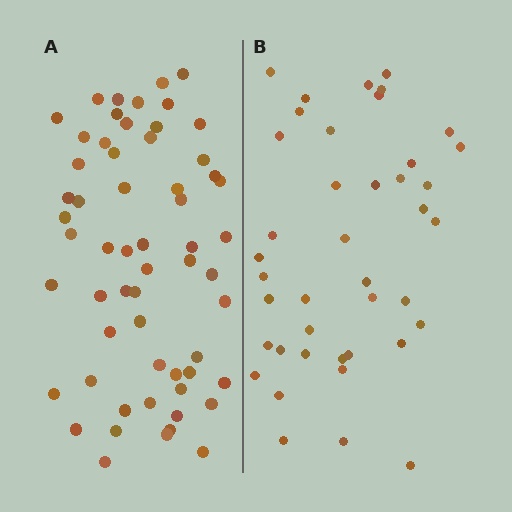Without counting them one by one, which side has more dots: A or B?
Region A (the left region) has more dots.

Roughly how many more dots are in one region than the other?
Region A has approximately 20 more dots than region B.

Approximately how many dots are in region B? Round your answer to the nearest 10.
About 40 dots. (The exact count is 41, which rounds to 40.)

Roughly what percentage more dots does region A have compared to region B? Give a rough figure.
About 45% more.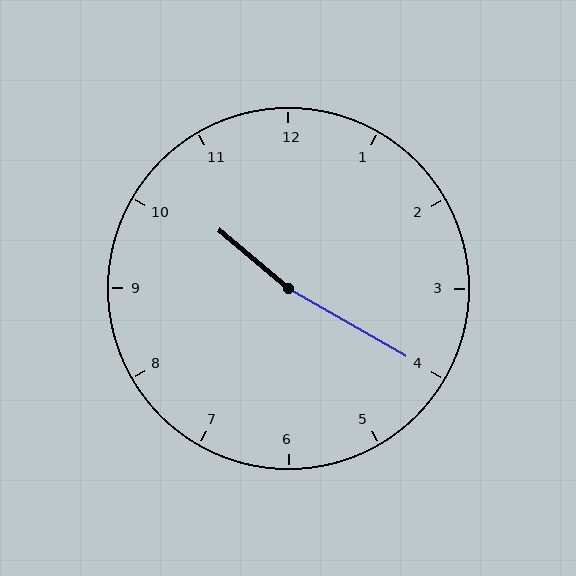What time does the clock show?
10:20.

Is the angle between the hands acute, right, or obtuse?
It is obtuse.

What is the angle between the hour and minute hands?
Approximately 170 degrees.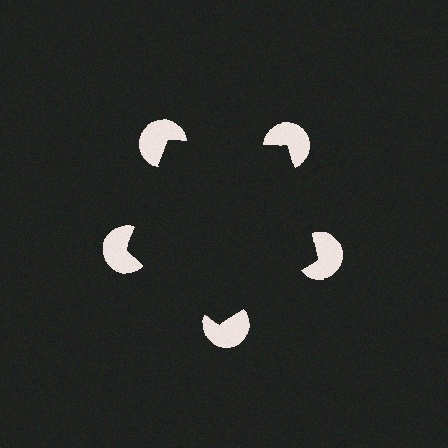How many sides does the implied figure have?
5 sides.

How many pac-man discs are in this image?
There are 5 — one at each vertex of the illusory pentagon.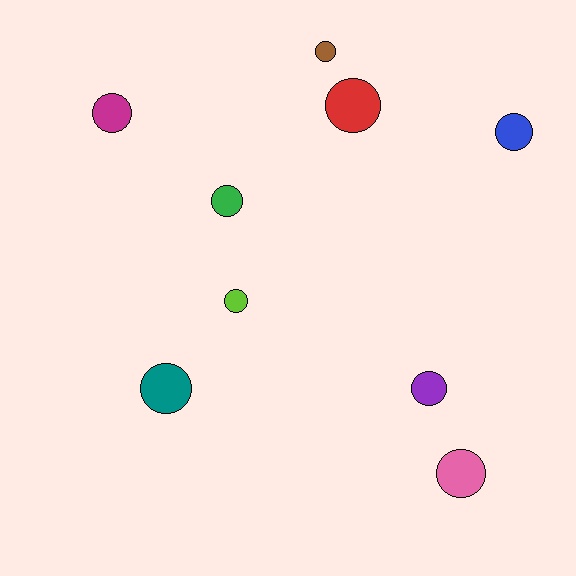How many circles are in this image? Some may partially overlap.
There are 9 circles.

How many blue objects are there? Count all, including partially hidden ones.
There is 1 blue object.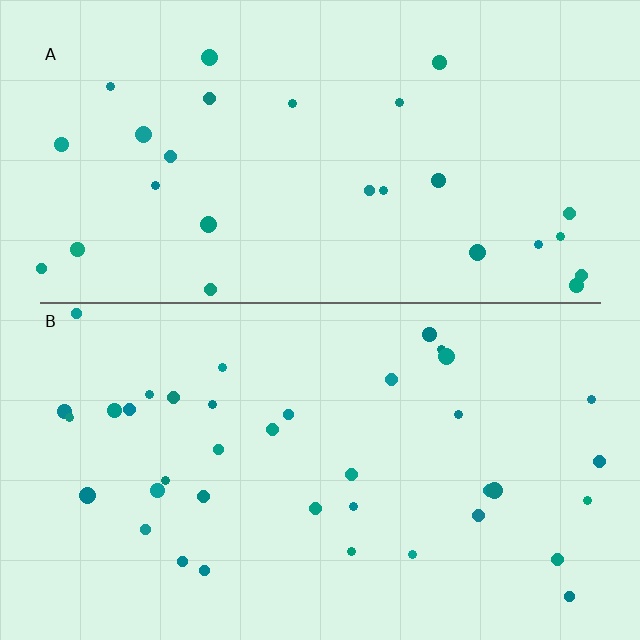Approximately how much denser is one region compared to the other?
Approximately 1.4× — region B over region A.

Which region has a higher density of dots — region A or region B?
B (the bottom).